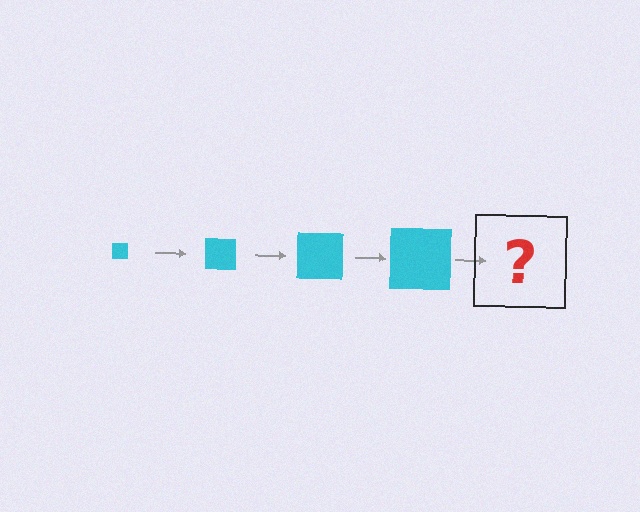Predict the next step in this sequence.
The next step is a cyan square, larger than the previous one.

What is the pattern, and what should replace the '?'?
The pattern is that the square gets progressively larger each step. The '?' should be a cyan square, larger than the previous one.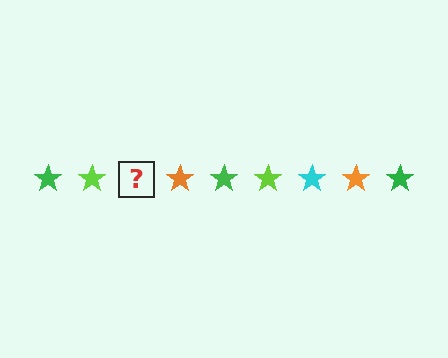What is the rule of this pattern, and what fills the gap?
The rule is that the pattern cycles through green, lime, cyan, orange stars. The gap should be filled with a cyan star.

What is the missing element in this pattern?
The missing element is a cyan star.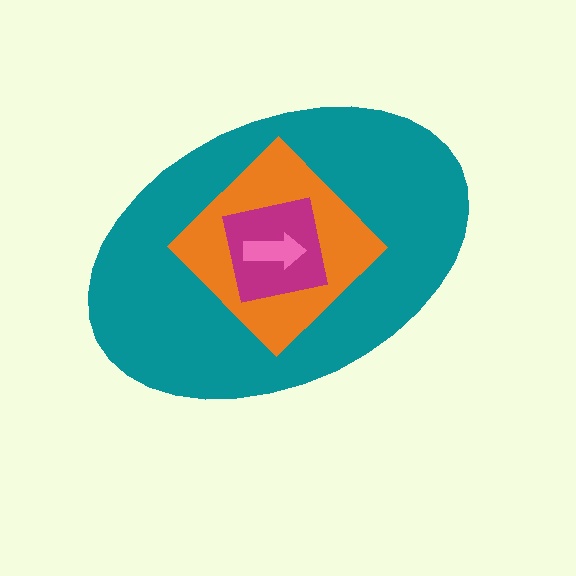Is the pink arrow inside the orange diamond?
Yes.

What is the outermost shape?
The teal ellipse.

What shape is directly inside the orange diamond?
The magenta square.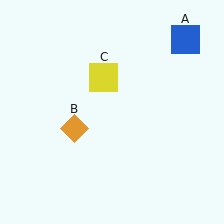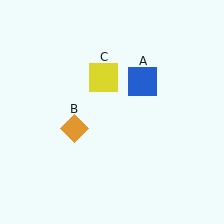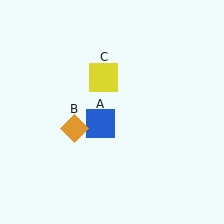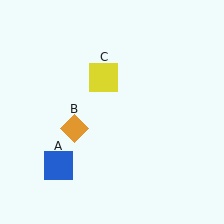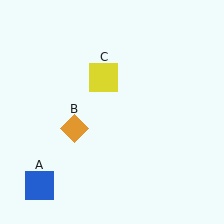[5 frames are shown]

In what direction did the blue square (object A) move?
The blue square (object A) moved down and to the left.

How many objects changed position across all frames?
1 object changed position: blue square (object A).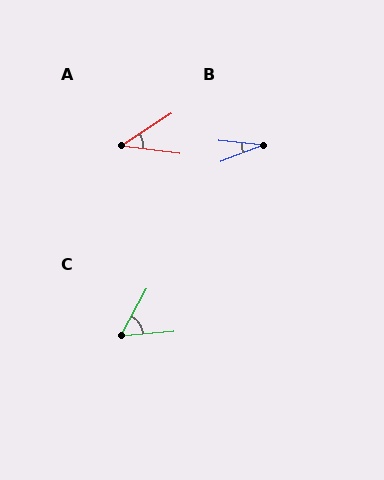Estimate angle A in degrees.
Approximately 40 degrees.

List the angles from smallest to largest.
B (27°), A (40°), C (57°).